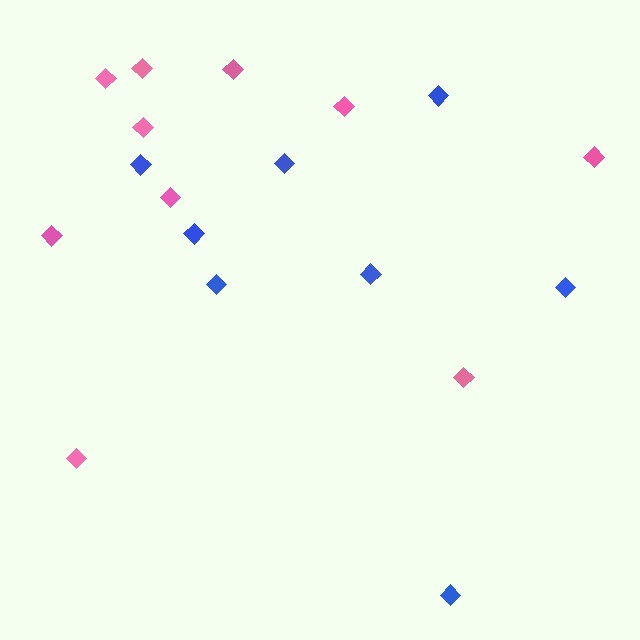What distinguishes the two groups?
There are 2 groups: one group of pink diamonds (10) and one group of blue diamonds (8).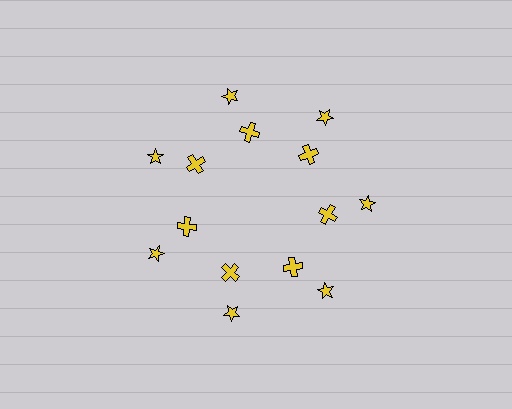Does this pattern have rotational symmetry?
Yes, this pattern has 7-fold rotational symmetry. It looks the same after rotating 51 degrees around the center.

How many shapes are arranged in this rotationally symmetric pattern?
There are 14 shapes, arranged in 7 groups of 2.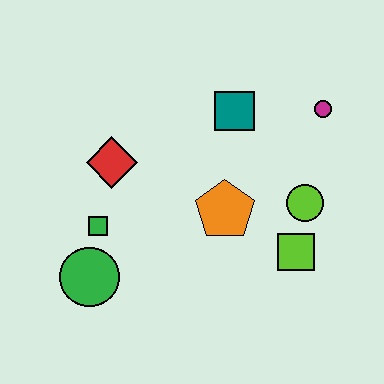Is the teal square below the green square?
No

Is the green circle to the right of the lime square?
No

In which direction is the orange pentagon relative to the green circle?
The orange pentagon is to the right of the green circle.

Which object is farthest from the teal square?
The green circle is farthest from the teal square.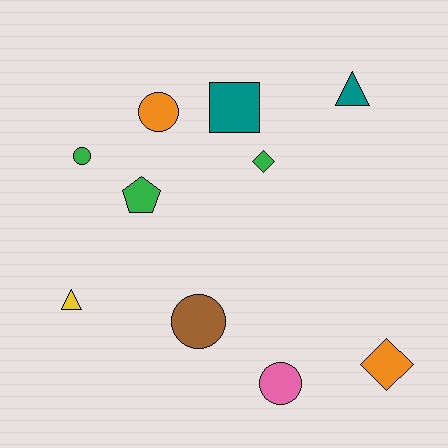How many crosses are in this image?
There are no crosses.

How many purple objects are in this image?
There are no purple objects.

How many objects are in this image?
There are 10 objects.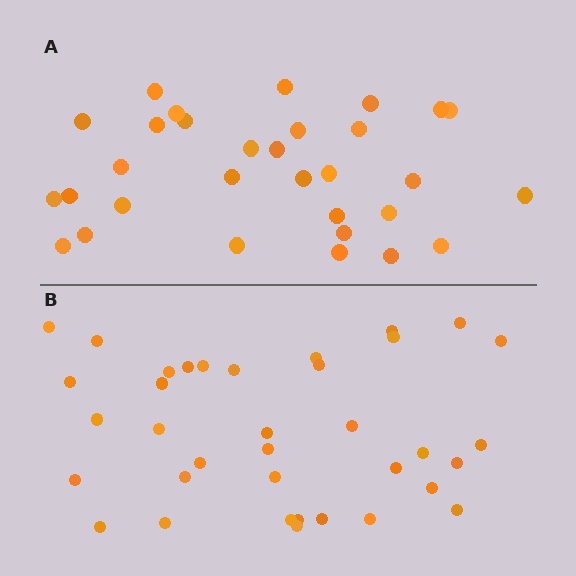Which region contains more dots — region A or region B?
Region B (the bottom region) has more dots.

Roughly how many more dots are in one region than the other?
Region B has about 5 more dots than region A.